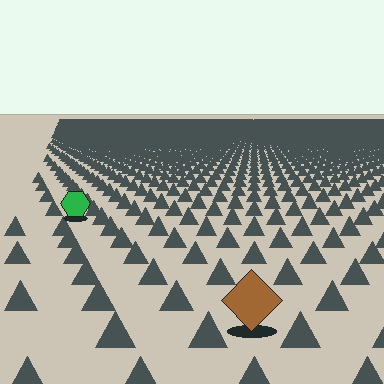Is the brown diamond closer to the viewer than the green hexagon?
Yes. The brown diamond is closer — you can tell from the texture gradient: the ground texture is coarser near it.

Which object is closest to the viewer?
The brown diamond is closest. The texture marks near it are larger and more spread out.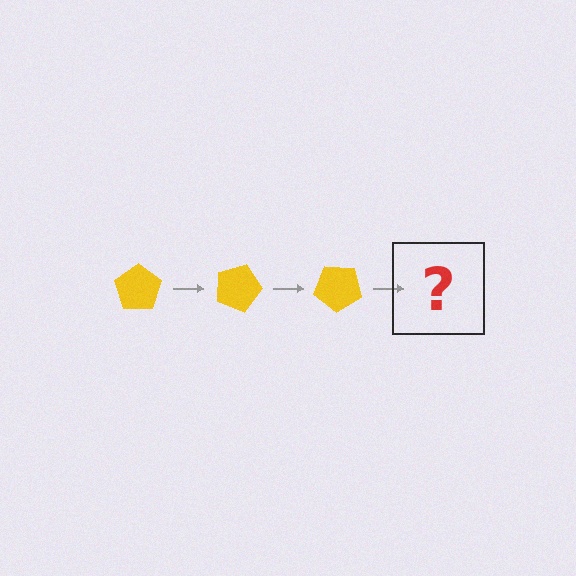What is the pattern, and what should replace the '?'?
The pattern is that the pentagon rotates 20 degrees each step. The '?' should be a yellow pentagon rotated 60 degrees.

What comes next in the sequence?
The next element should be a yellow pentagon rotated 60 degrees.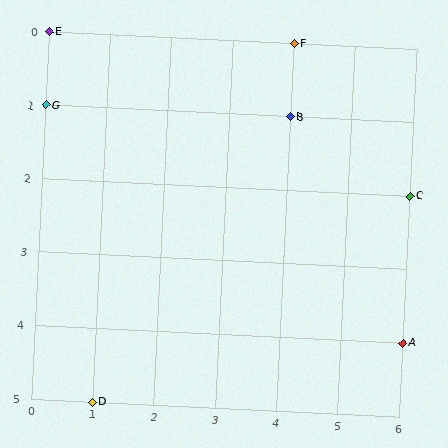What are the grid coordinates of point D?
Point D is at grid coordinates (1, 5).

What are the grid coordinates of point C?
Point C is at grid coordinates (6, 2).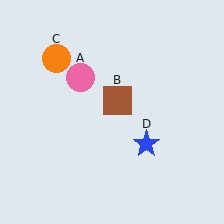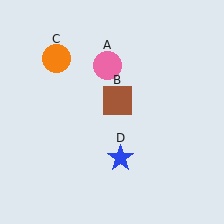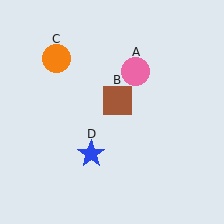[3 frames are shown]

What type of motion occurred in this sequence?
The pink circle (object A), blue star (object D) rotated clockwise around the center of the scene.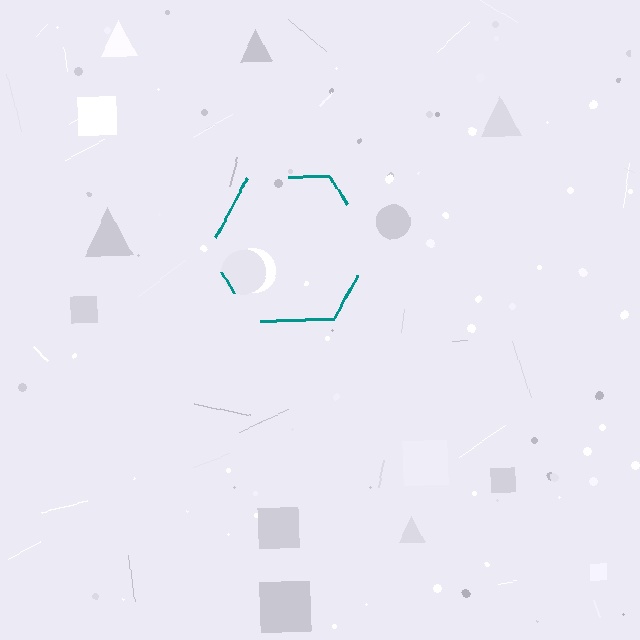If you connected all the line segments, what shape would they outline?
They would outline a hexagon.